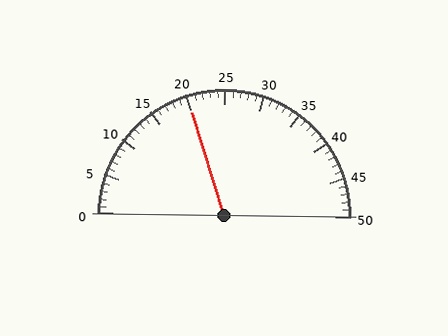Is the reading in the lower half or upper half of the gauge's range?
The reading is in the lower half of the range (0 to 50).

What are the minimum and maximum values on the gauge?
The gauge ranges from 0 to 50.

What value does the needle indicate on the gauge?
The needle indicates approximately 20.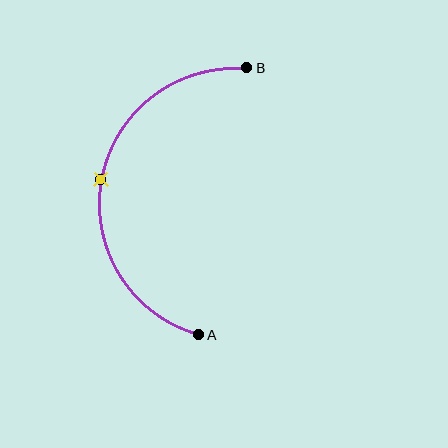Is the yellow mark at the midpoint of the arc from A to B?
Yes. The yellow mark lies on the arc at equal arc-length from both A and B — it is the arc midpoint.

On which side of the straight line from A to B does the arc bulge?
The arc bulges to the left of the straight line connecting A and B.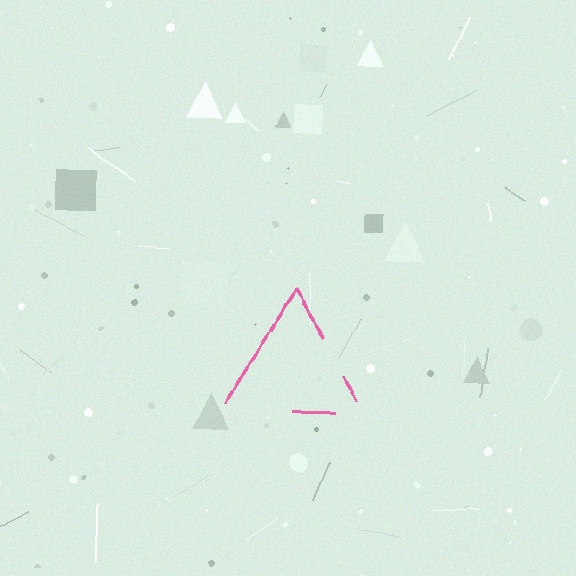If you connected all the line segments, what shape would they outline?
They would outline a triangle.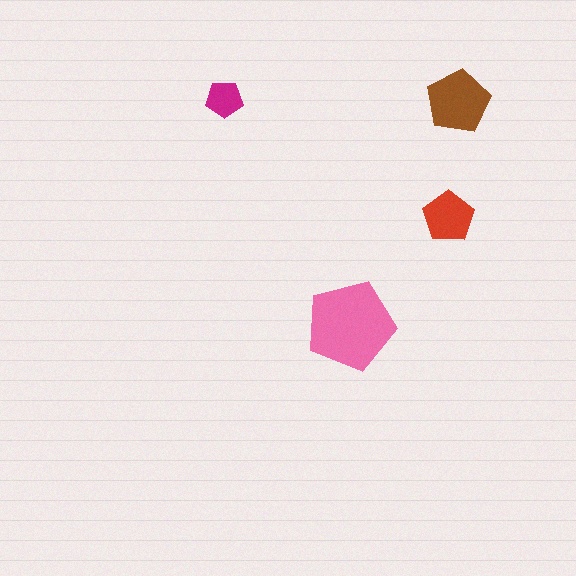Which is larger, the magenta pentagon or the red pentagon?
The red one.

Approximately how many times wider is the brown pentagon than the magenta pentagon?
About 1.5 times wider.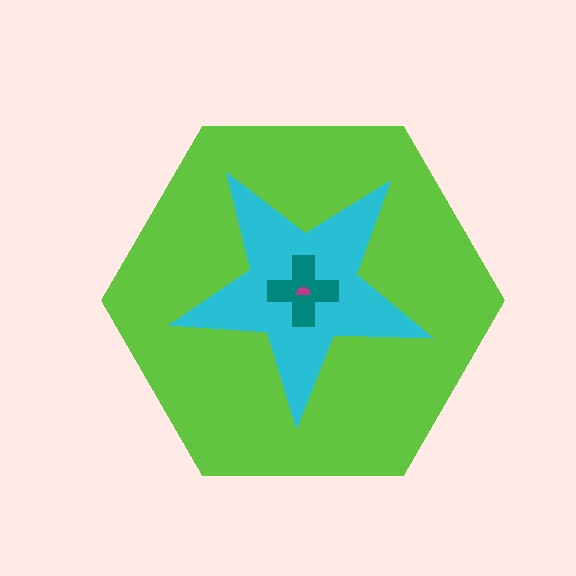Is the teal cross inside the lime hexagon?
Yes.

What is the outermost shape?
The lime hexagon.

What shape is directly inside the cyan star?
The teal cross.